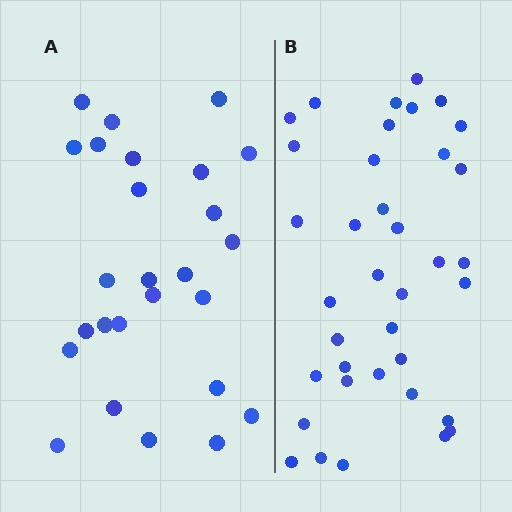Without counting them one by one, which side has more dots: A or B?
Region B (the right region) has more dots.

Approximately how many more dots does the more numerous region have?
Region B has roughly 12 or so more dots than region A.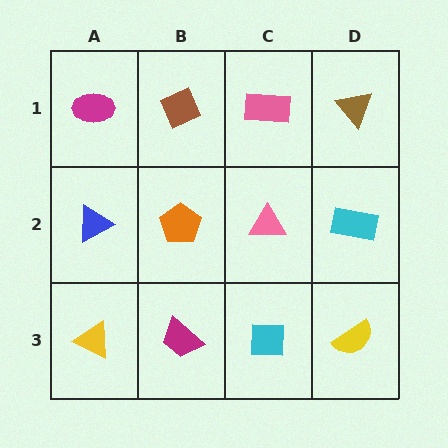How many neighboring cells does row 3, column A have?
2.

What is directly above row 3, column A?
A blue triangle.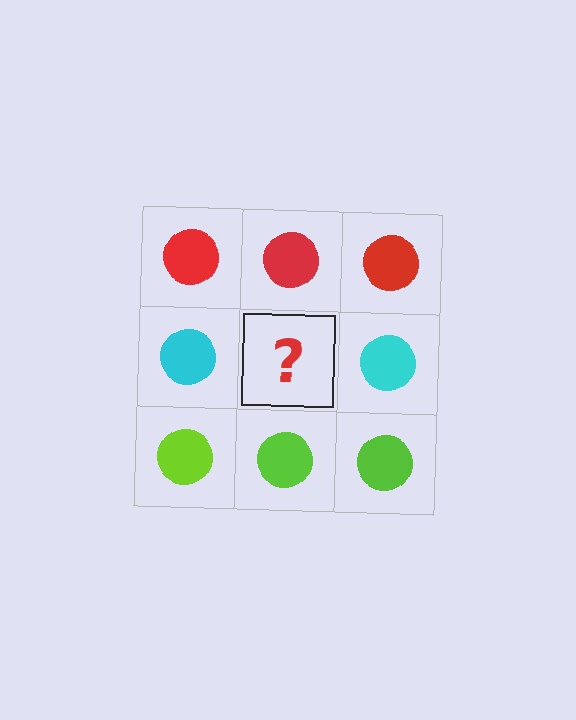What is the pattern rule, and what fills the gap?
The rule is that each row has a consistent color. The gap should be filled with a cyan circle.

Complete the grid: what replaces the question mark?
The question mark should be replaced with a cyan circle.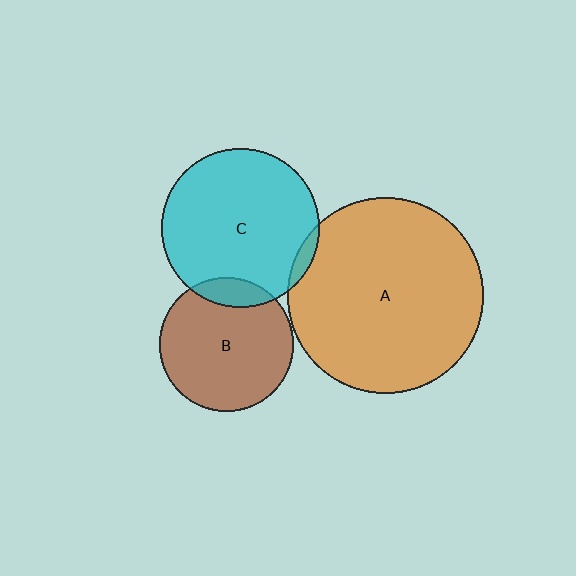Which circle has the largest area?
Circle A (orange).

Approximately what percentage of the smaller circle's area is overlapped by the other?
Approximately 5%.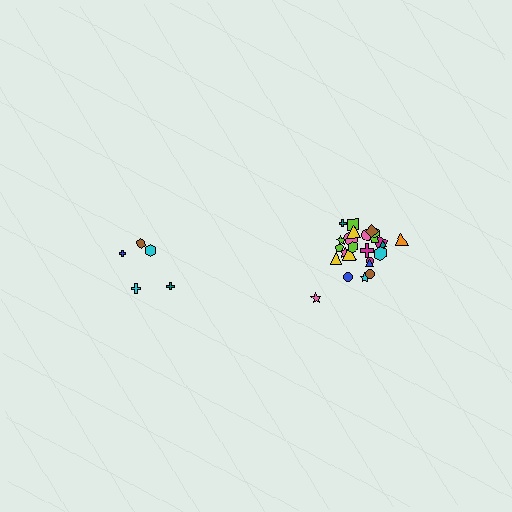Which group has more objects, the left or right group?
The right group.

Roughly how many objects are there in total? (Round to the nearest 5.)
Roughly 30 objects in total.